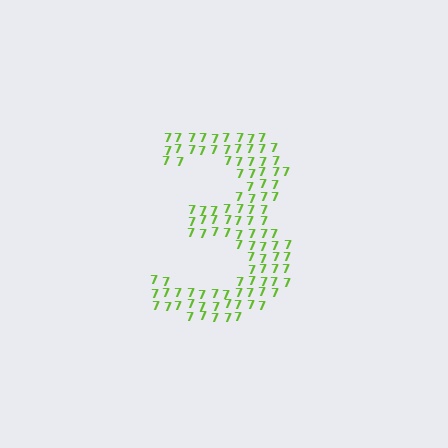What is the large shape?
The large shape is the digit 3.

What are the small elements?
The small elements are digit 7's.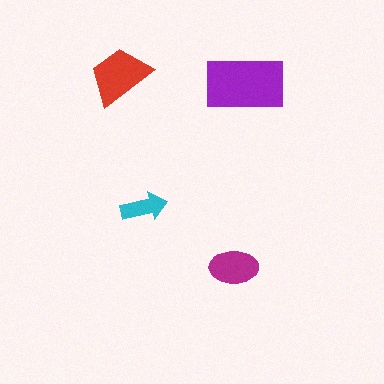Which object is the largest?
The purple rectangle.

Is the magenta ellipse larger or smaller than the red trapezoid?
Smaller.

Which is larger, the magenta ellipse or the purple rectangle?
The purple rectangle.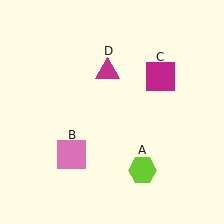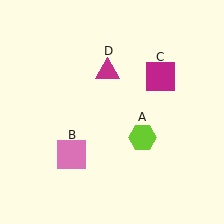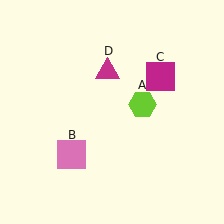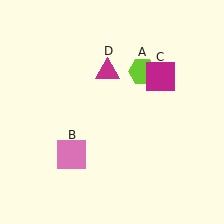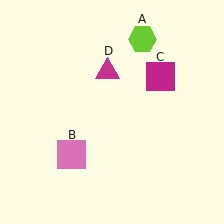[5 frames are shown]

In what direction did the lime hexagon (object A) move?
The lime hexagon (object A) moved up.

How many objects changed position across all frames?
1 object changed position: lime hexagon (object A).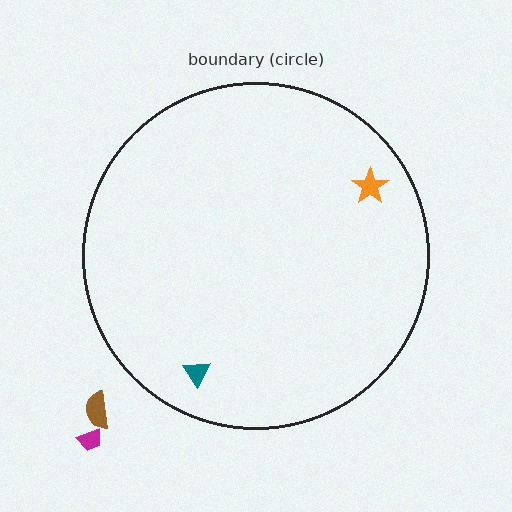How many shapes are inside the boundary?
2 inside, 2 outside.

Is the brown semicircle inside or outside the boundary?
Outside.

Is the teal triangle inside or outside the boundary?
Inside.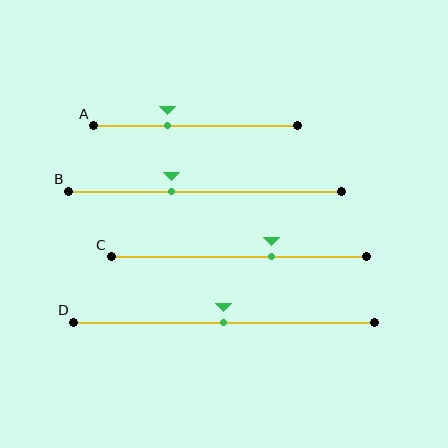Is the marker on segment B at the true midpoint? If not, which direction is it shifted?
No, the marker on segment B is shifted to the left by about 12% of the segment length.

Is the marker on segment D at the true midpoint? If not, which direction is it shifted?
Yes, the marker on segment D is at the true midpoint.